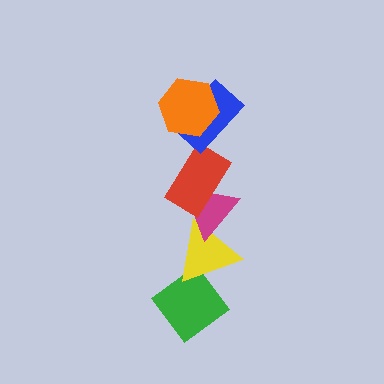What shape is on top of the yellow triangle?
The magenta triangle is on top of the yellow triangle.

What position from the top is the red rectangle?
The red rectangle is 3rd from the top.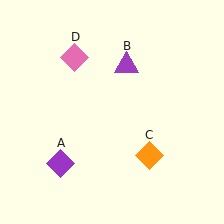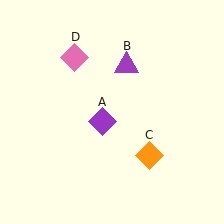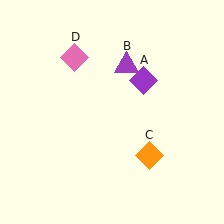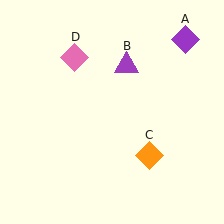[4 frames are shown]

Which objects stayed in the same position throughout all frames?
Purple triangle (object B) and orange diamond (object C) and pink diamond (object D) remained stationary.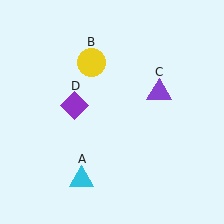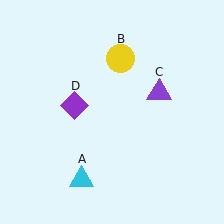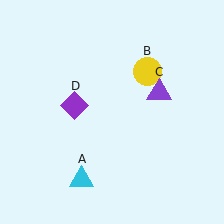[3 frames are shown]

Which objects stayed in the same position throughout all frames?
Cyan triangle (object A) and purple triangle (object C) and purple diamond (object D) remained stationary.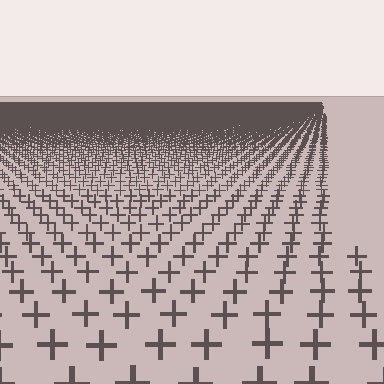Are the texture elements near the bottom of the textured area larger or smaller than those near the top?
Larger. Near the bottom, elements are closer to the viewer and appear at a bigger on-screen size.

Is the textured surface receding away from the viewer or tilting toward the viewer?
The surface is receding away from the viewer. Texture elements get smaller and denser toward the top.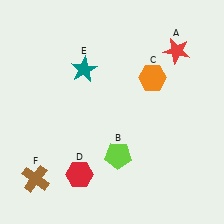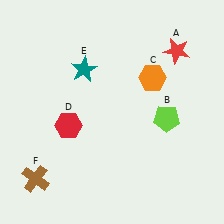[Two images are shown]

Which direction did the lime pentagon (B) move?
The lime pentagon (B) moved right.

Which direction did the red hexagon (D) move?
The red hexagon (D) moved up.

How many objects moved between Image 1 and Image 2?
2 objects moved between the two images.